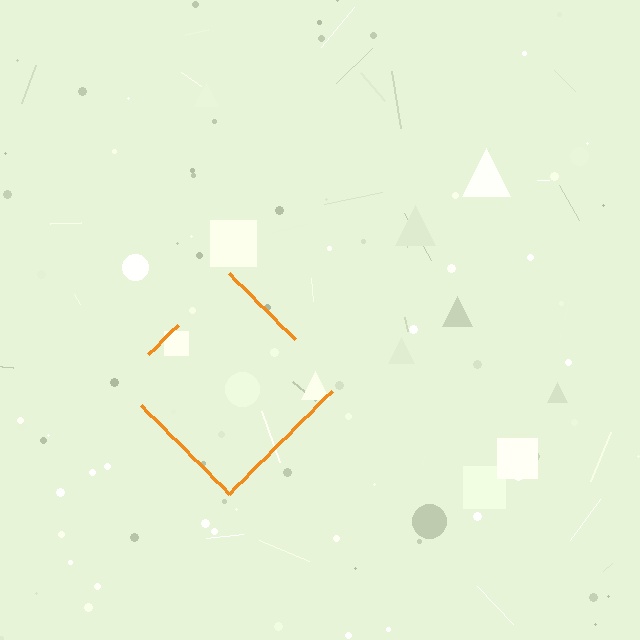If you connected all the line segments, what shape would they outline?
They would outline a diamond.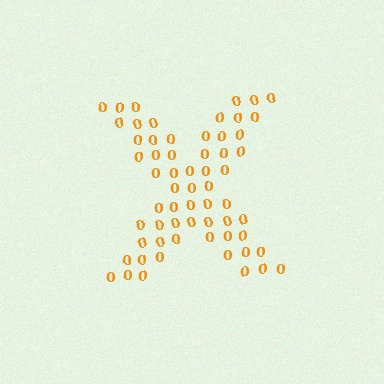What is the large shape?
The large shape is the letter X.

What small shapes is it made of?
It is made of small digit 0's.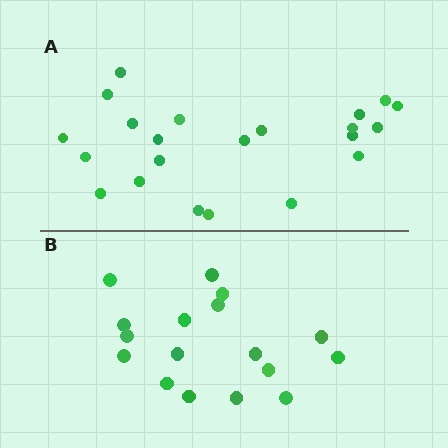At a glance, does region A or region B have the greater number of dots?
Region A (the top region) has more dots.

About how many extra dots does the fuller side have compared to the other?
Region A has about 5 more dots than region B.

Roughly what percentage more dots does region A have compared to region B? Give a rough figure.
About 30% more.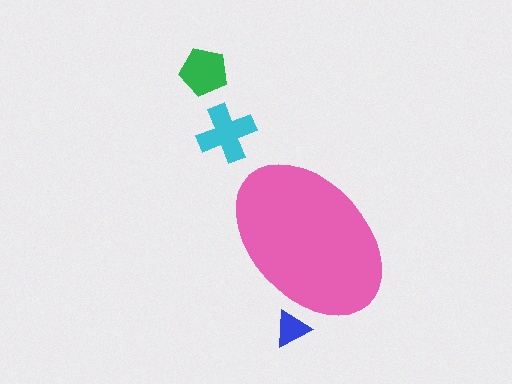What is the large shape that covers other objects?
A pink ellipse.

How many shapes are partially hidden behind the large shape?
1 shape is partially hidden.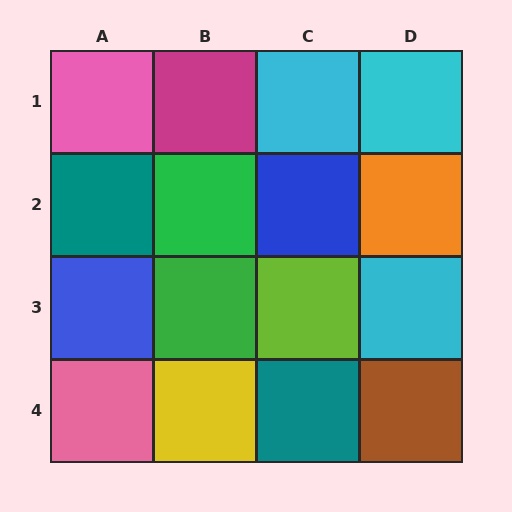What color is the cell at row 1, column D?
Cyan.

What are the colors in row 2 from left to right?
Teal, green, blue, orange.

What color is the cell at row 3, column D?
Cyan.